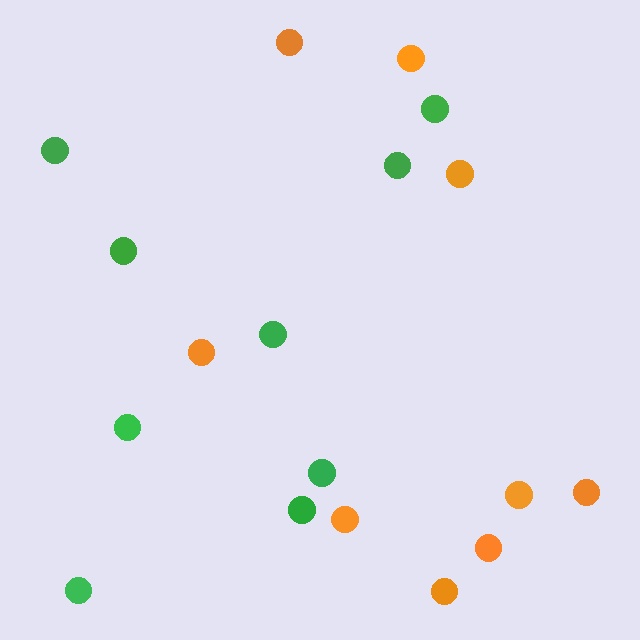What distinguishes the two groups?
There are 2 groups: one group of orange circles (9) and one group of green circles (9).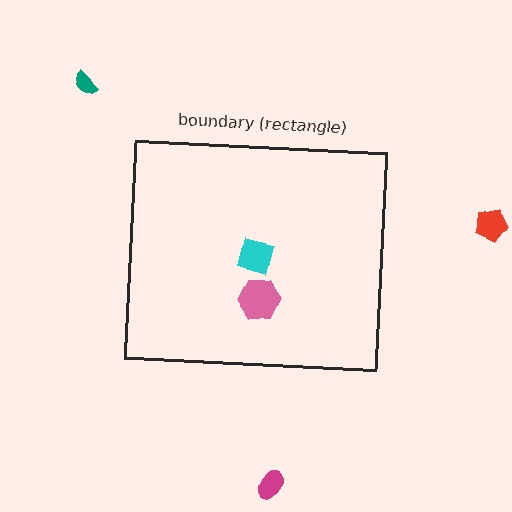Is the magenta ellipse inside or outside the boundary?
Outside.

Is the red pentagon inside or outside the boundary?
Outside.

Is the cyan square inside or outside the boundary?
Inside.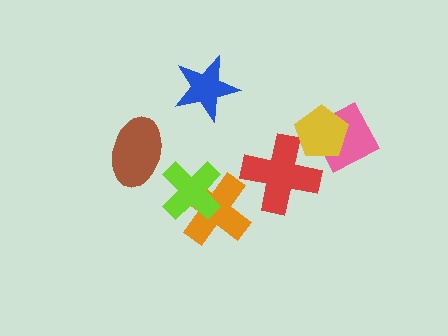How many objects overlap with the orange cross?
1 object overlaps with the orange cross.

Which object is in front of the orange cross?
The lime cross is in front of the orange cross.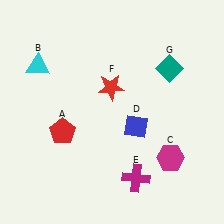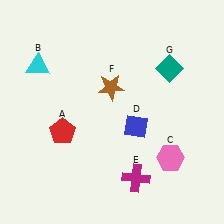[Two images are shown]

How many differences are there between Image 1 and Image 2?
There are 2 differences between the two images.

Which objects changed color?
C changed from magenta to pink. F changed from red to brown.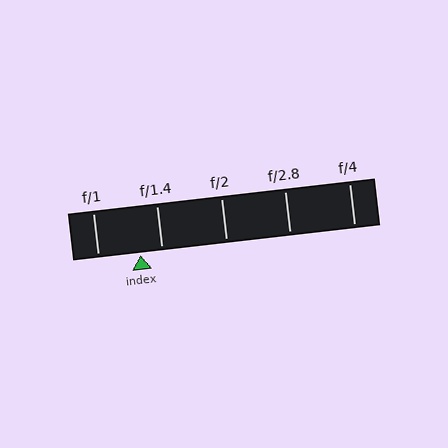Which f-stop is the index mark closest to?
The index mark is closest to f/1.4.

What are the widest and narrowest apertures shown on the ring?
The widest aperture shown is f/1 and the narrowest is f/4.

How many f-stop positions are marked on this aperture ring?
There are 5 f-stop positions marked.